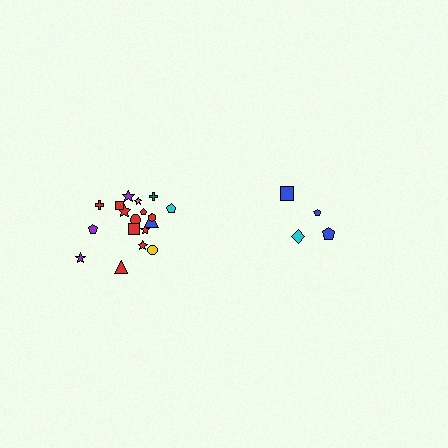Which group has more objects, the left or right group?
The left group.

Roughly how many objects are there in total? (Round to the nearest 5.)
Roughly 20 objects in total.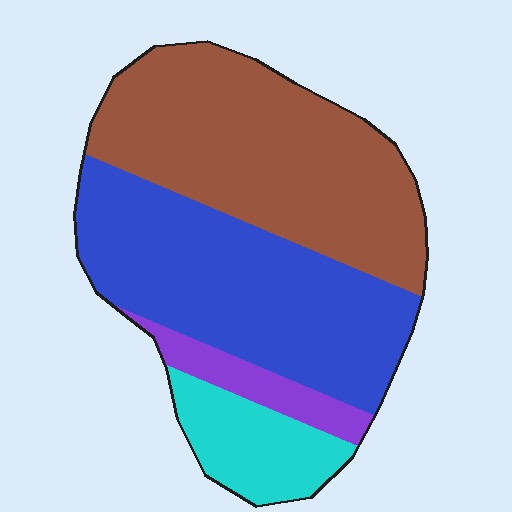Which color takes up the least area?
Purple, at roughly 5%.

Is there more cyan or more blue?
Blue.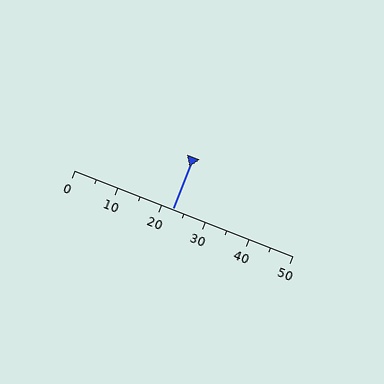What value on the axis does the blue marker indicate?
The marker indicates approximately 22.5.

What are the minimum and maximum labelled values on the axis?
The axis runs from 0 to 50.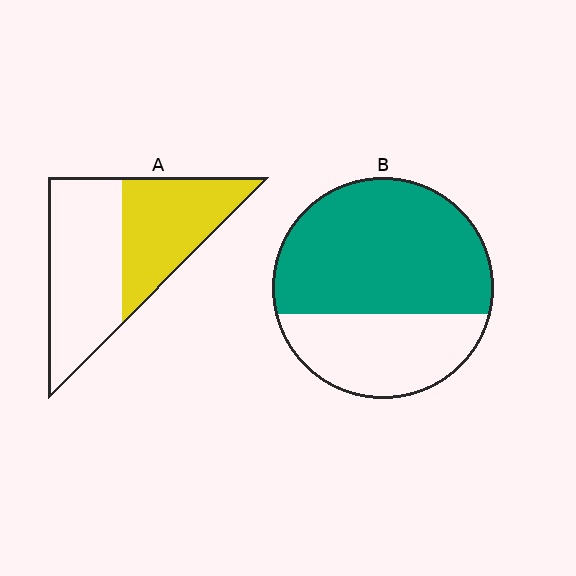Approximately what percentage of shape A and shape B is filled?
A is approximately 45% and B is approximately 65%.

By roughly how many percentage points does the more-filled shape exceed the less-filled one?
By roughly 20 percentage points (B over A).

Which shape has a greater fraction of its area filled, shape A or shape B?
Shape B.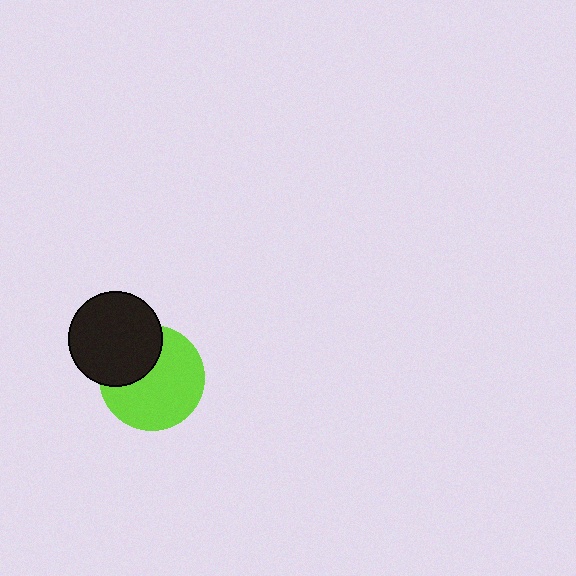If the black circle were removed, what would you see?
You would see the complete lime circle.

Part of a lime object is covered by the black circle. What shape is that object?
It is a circle.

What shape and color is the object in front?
The object in front is a black circle.